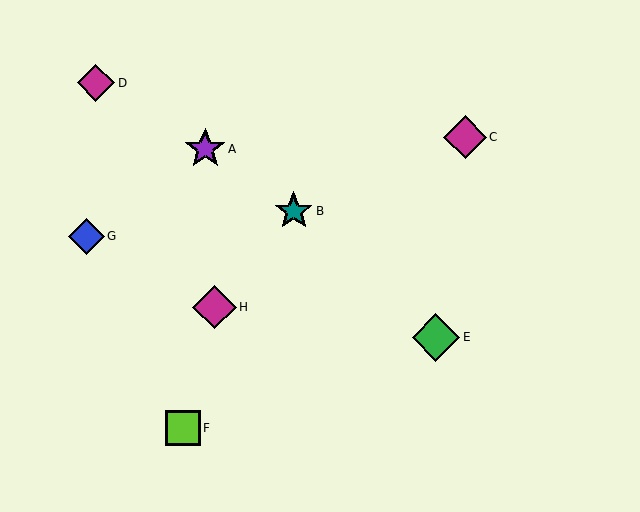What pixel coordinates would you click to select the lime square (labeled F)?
Click at (183, 428) to select the lime square F.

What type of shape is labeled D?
Shape D is a magenta diamond.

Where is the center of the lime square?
The center of the lime square is at (183, 428).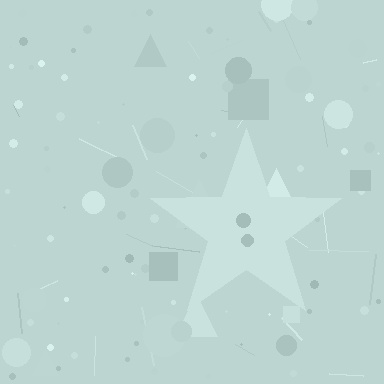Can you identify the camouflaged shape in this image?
The camouflaged shape is a star.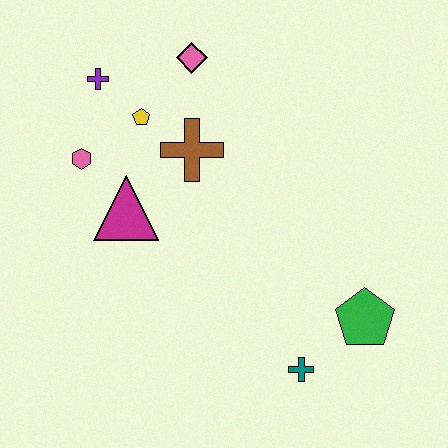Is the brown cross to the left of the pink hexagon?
No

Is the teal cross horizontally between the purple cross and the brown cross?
No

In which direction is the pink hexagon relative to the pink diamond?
The pink hexagon is to the left of the pink diamond.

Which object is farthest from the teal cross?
The purple cross is farthest from the teal cross.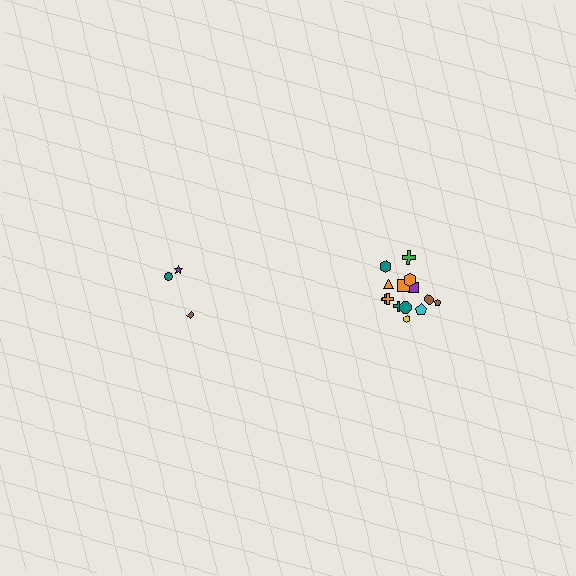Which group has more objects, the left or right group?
The right group.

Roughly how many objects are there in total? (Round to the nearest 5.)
Roughly 20 objects in total.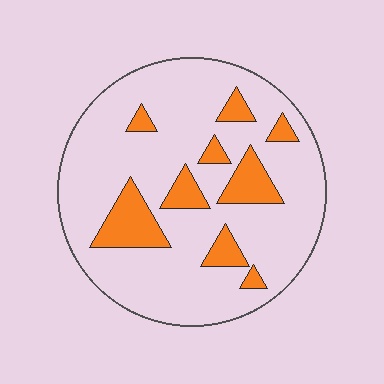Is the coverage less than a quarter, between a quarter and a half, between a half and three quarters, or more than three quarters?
Less than a quarter.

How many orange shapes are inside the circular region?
9.